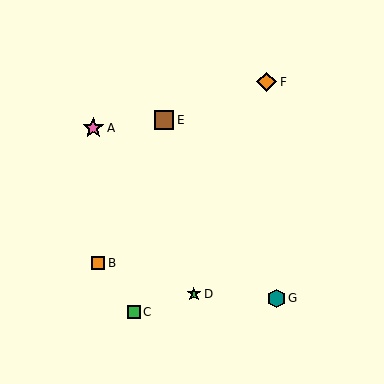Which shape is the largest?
The pink star (labeled A) is the largest.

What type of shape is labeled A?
Shape A is a pink star.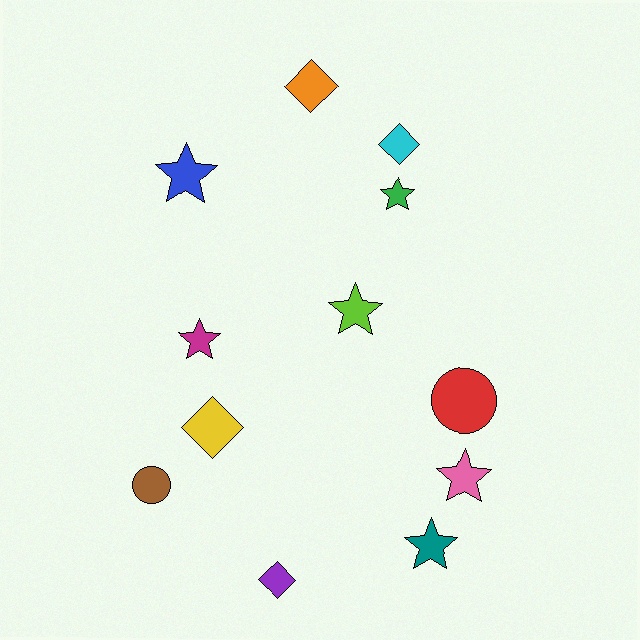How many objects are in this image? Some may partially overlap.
There are 12 objects.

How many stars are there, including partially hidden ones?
There are 6 stars.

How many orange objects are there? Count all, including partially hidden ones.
There is 1 orange object.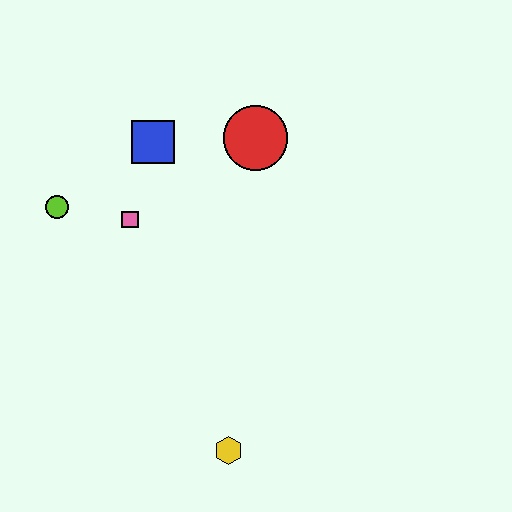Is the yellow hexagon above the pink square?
No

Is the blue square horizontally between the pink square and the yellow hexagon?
Yes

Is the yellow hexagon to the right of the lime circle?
Yes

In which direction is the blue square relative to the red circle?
The blue square is to the left of the red circle.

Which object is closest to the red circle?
The blue square is closest to the red circle.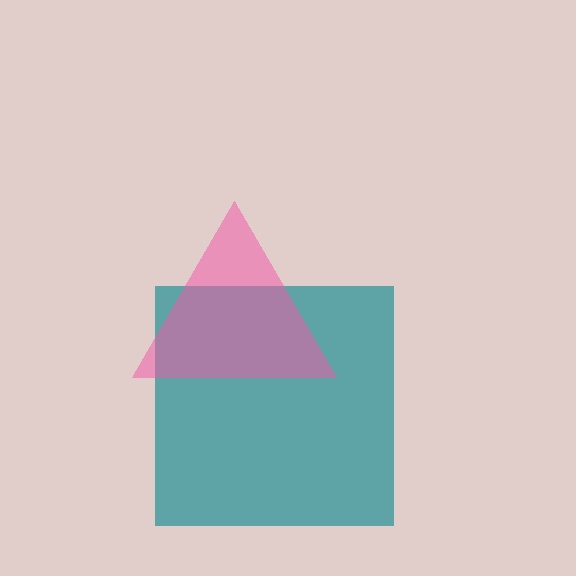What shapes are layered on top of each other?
The layered shapes are: a teal square, a pink triangle.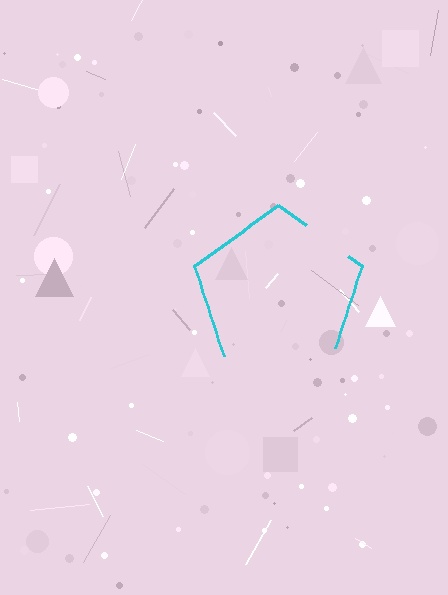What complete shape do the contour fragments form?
The contour fragments form a pentagon.